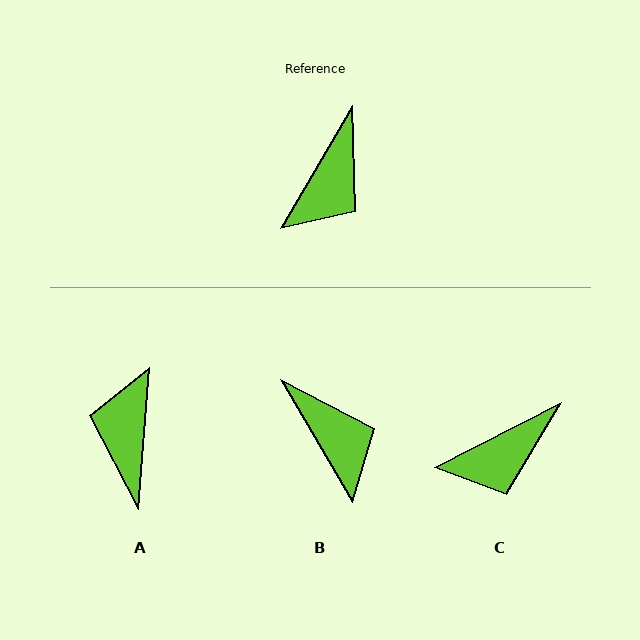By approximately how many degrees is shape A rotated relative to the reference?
Approximately 154 degrees clockwise.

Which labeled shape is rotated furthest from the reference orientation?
A, about 154 degrees away.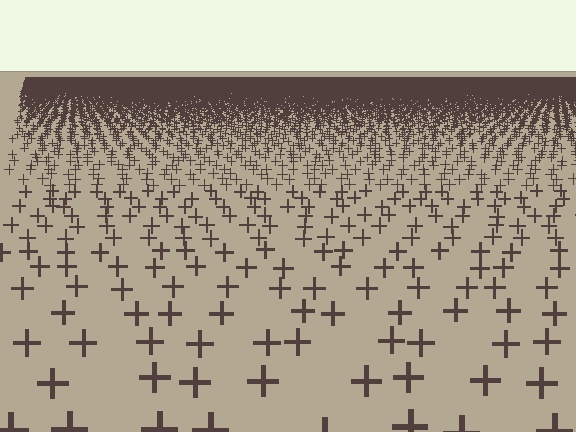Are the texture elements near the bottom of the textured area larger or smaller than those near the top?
Larger. Near the bottom, elements are closer to the viewer and appear at a bigger on-screen size.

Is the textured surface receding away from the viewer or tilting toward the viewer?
The surface is receding away from the viewer. Texture elements get smaller and denser toward the top.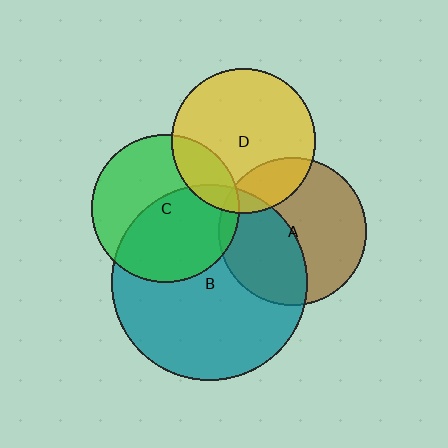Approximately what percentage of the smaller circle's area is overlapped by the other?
Approximately 20%.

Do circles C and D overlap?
Yes.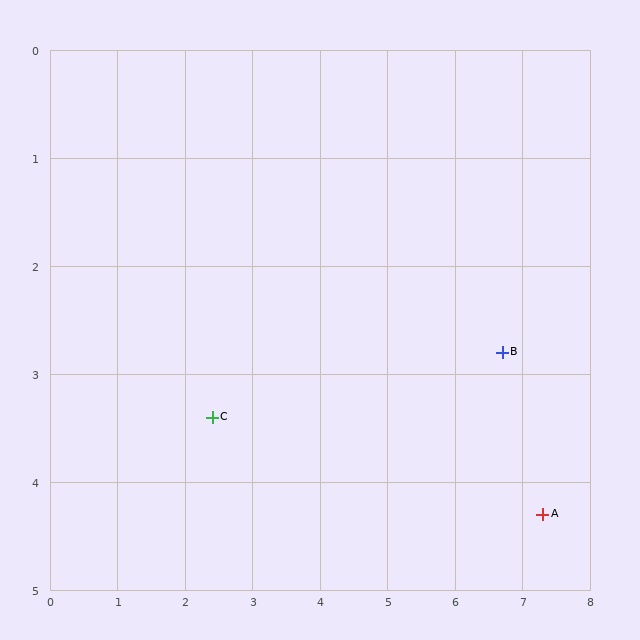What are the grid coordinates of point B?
Point B is at approximately (6.7, 2.8).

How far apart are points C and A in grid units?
Points C and A are about 5.0 grid units apart.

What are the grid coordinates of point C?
Point C is at approximately (2.4, 3.4).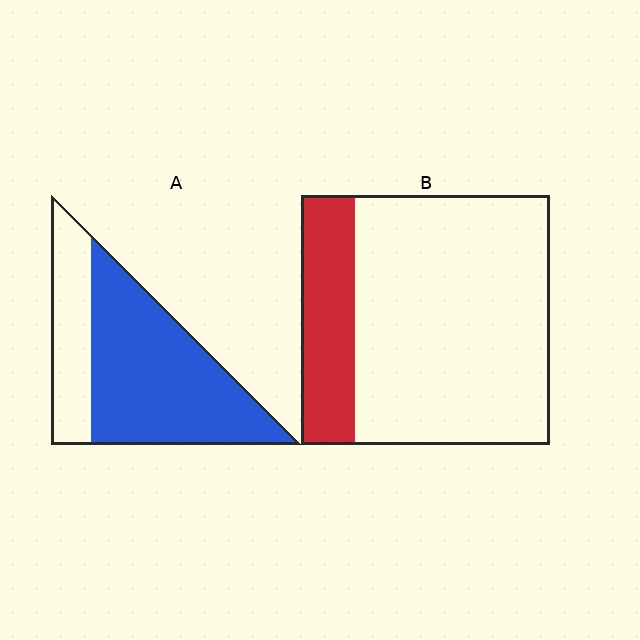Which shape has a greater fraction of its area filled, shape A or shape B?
Shape A.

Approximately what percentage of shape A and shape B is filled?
A is approximately 70% and B is approximately 20%.